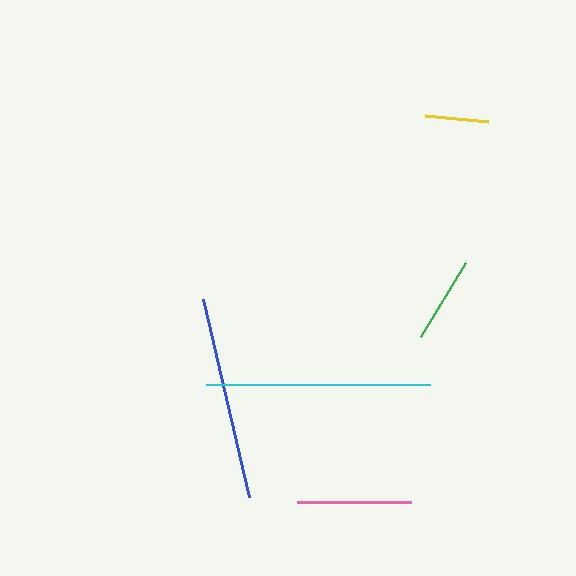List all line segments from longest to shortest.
From longest to shortest: cyan, blue, pink, green, yellow.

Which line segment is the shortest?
The yellow line is the shortest at approximately 63 pixels.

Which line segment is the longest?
The cyan line is the longest at approximately 224 pixels.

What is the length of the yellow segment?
The yellow segment is approximately 63 pixels long.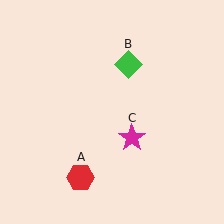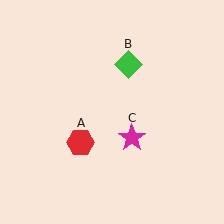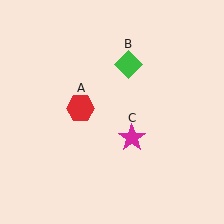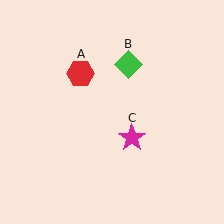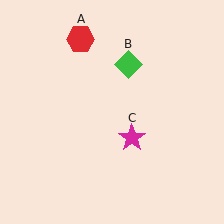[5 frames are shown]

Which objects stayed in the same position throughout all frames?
Green diamond (object B) and magenta star (object C) remained stationary.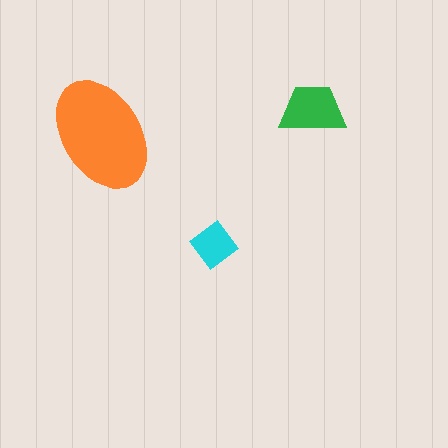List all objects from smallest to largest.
The cyan diamond, the green trapezoid, the orange ellipse.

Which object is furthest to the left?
The orange ellipse is leftmost.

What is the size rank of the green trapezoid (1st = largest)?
2nd.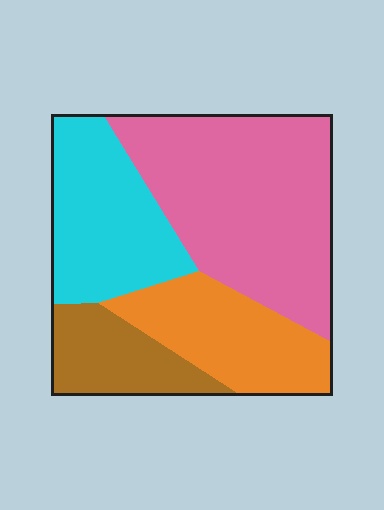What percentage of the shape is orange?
Orange takes up between a sixth and a third of the shape.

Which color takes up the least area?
Brown, at roughly 15%.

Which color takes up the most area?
Pink, at roughly 40%.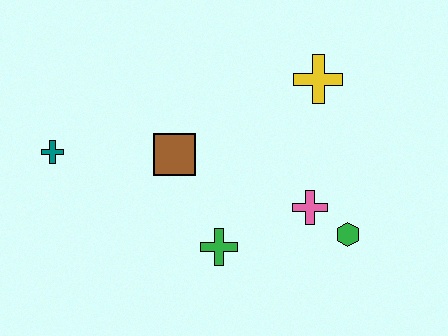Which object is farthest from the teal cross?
The green hexagon is farthest from the teal cross.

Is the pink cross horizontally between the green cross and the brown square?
No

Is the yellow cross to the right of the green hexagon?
No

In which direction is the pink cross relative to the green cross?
The pink cross is to the right of the green cross.